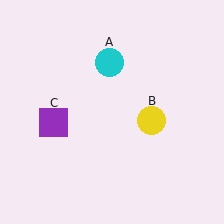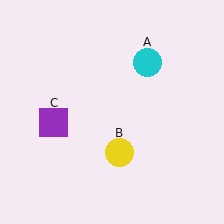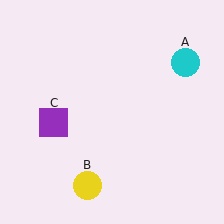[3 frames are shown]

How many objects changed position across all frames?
2 objects changed position: cyan circle (object A), yellow circle (object B).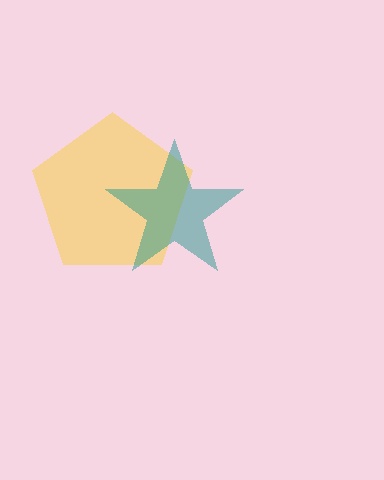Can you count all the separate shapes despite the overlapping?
Yes, there are 2 separate shapes.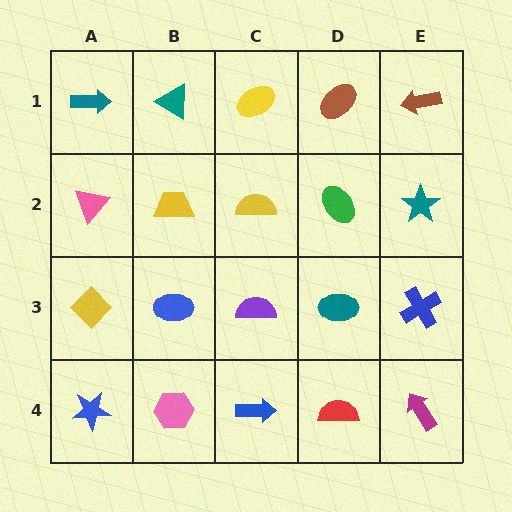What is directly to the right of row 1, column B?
A yellow ellipse.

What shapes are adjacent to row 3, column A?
A pink triangle (row 2, column A), a blue star (row 4, column A), a blue ellipse (row 3, column B).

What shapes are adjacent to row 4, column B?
A blue ellipse (row 3, column B), a blue star (row 4, column A), a blue arrow (row 4, column C).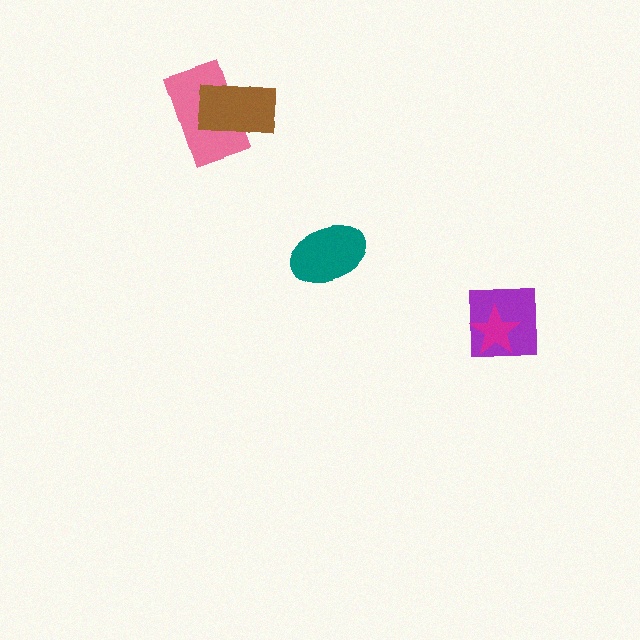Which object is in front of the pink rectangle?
The brown rectangle is in front of the pink rectangle.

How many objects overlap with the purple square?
1 object overlaps with the purple square.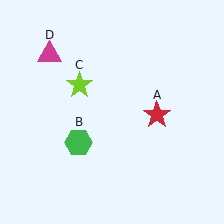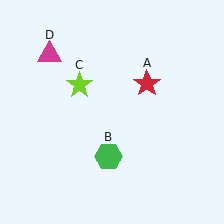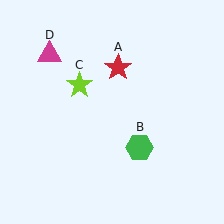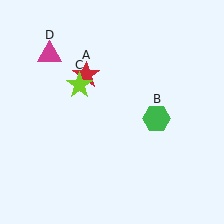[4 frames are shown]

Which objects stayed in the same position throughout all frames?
Lime star (object C) and magenta triangle (object D) remained stationary.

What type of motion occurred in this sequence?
The red star (object A), green hexagon (object B) rotated counterclockwise around the center of the scene.